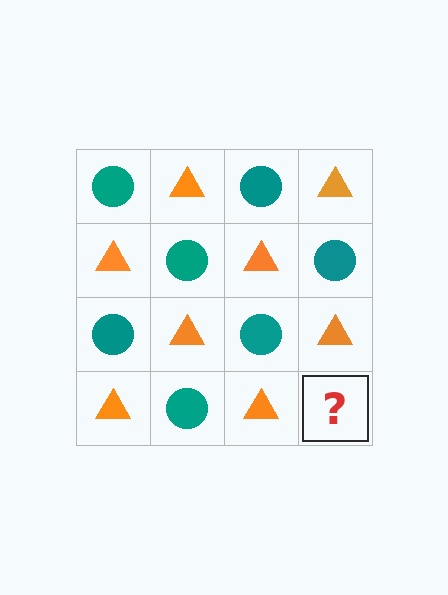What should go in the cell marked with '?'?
The missing cell should contain a teal circle.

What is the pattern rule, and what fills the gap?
The rule is that it alternates teal circle and orange triangle in a checkerboard pattern. The gap should be filled with a teal circle.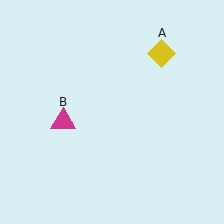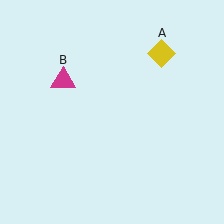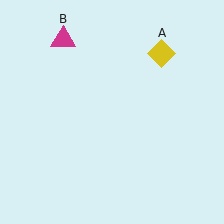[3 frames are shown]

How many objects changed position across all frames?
1 object changed position: magenta triangle (object B).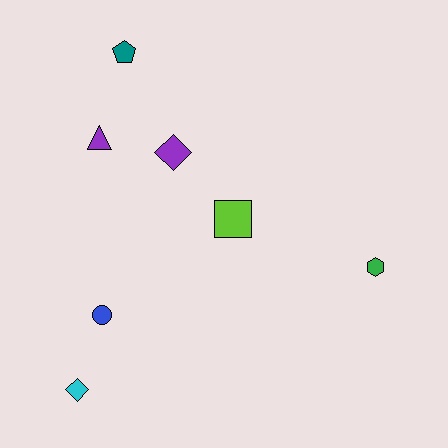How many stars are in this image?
There are no stars.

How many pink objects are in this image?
There are no pink objects.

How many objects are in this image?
There are 7 objects.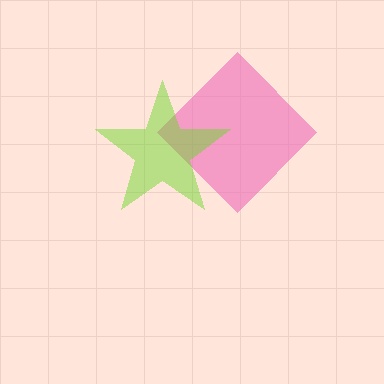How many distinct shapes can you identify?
There are 2 distinct shapes: a pink diamond, a lime star.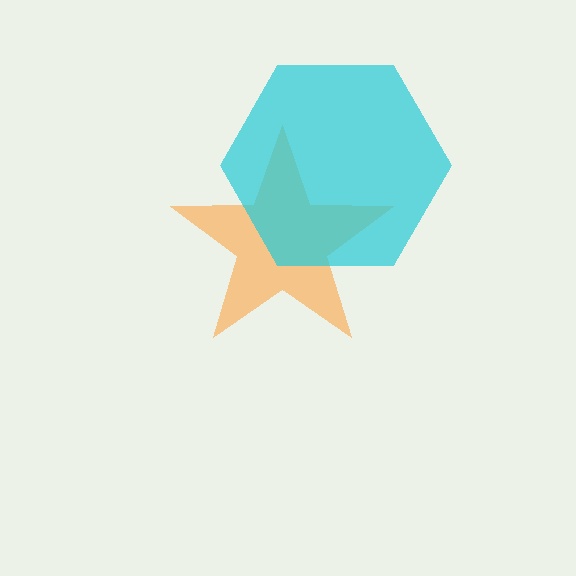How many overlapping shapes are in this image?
There are 2 overlapping shapes in the image.